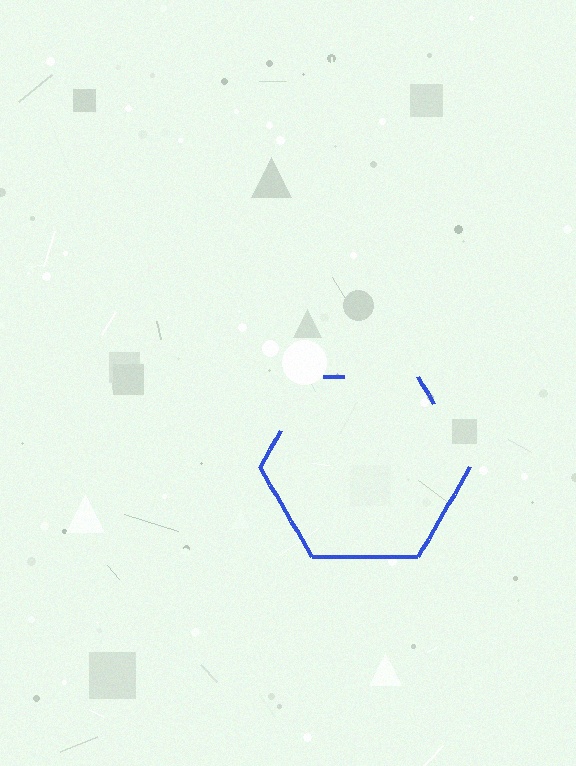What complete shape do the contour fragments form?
The contour fragments form a hexagon.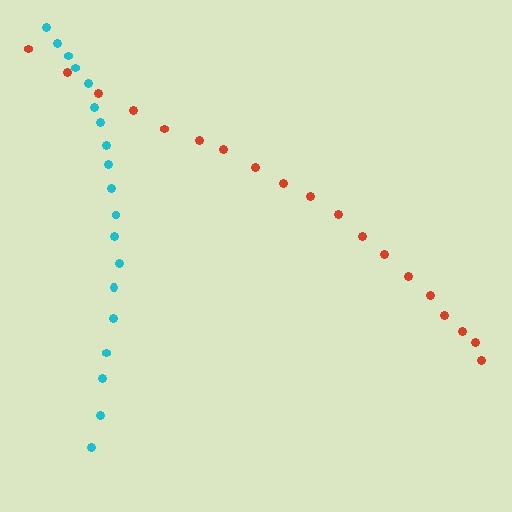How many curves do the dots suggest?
There are 2 distinct paths.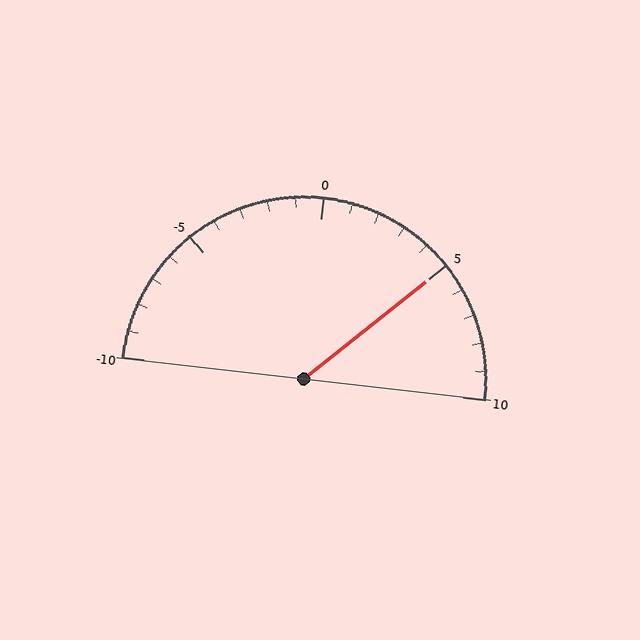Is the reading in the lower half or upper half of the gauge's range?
The reading is in the upper half of the range (-10 to 10).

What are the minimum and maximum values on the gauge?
The gauge ranges from -10 to 10.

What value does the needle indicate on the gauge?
The needle indicates approximately 5.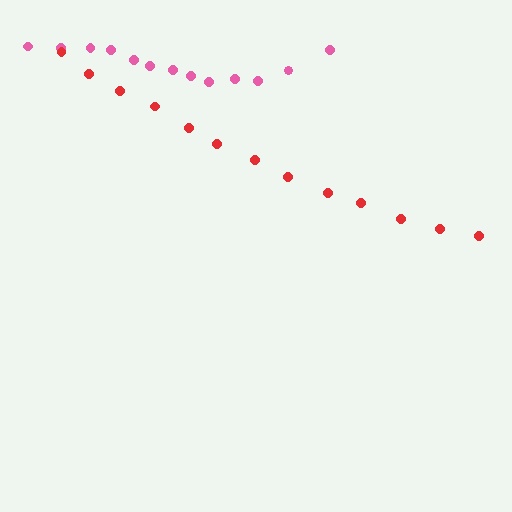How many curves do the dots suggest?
There are 2 distinct paths.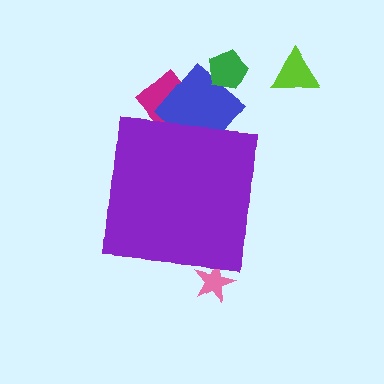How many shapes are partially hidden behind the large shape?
3 shapes are partially hidden.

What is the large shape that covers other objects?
A purple square.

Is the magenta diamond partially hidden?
Yes, the magenta diamond is partially hidden behind the purple square.